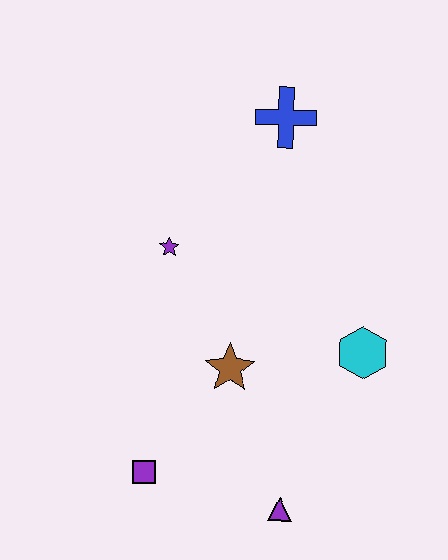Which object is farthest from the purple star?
The purple triangle is farthest from the purple star.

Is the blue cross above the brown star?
Yes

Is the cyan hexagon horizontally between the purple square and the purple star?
No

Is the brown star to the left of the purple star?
No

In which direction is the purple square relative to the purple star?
The purple square is below the purple star.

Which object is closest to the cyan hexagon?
The brown star is closest to the cyan hexagon.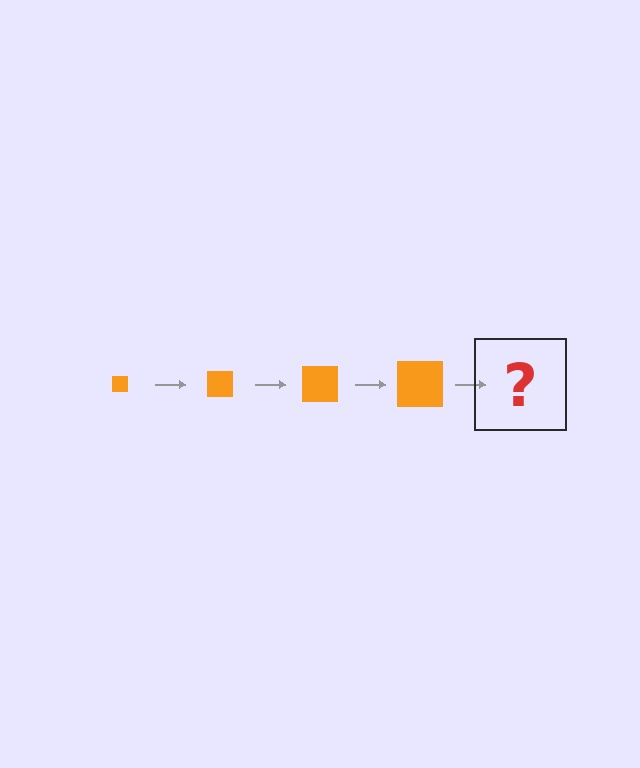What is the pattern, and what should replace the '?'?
The pattern is that the square gets progressively larger each step. The '?' should be an orange square, larger than the previous one.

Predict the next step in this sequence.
The next step is an orange square, larger than the previous one.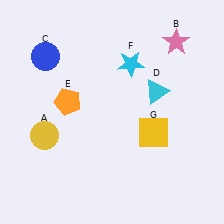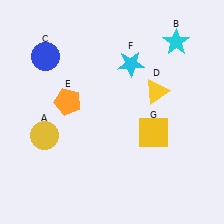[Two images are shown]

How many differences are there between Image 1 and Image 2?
There are 2 differences between the two images.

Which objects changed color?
B changed from pink to cyan. D changed from cyan to yellow.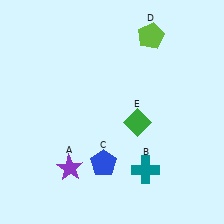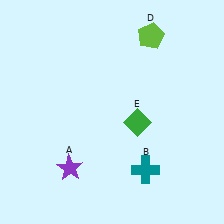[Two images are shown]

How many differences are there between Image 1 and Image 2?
There is 1 difference between the two images.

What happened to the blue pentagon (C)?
The blue pentagon (C) was removed in Image 2. It was in the bottom-left area of Image 1.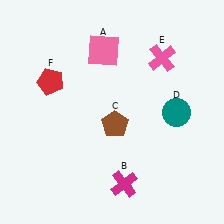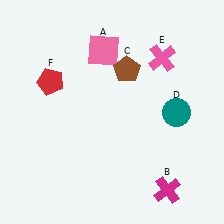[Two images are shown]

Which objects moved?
The objects that moved are: the magenta cross (B), the brown pentagon (C).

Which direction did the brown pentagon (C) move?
The brown pentagon (C) moved up.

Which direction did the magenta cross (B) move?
The magenta cross (B) moved right.